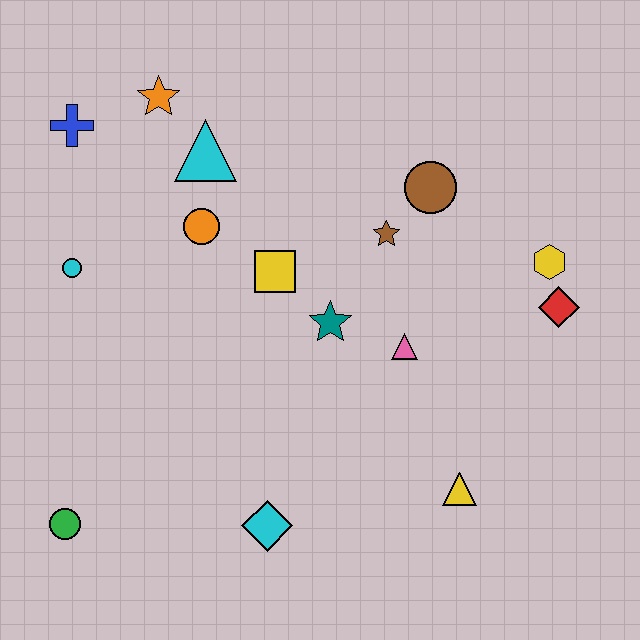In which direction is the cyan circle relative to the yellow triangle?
The cyan circle is to the left of the yellow triangle.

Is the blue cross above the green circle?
Yes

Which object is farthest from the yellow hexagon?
The green circle is farthest from the yellow hexagon.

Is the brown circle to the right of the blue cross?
Yes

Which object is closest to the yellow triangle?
The pink triangle is closest to the yellow triangle.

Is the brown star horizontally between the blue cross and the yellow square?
No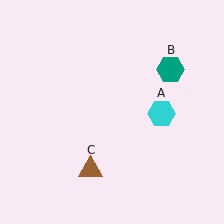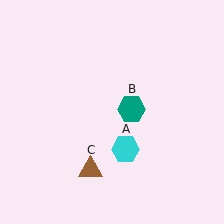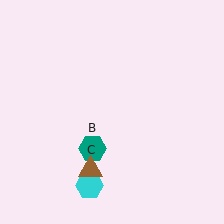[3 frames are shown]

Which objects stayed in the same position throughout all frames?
Brown triangle (object C) remained stationary.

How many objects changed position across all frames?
2 objects changed position: cyan hexagon (object A), teal hexagon (object B).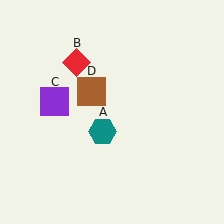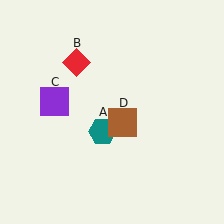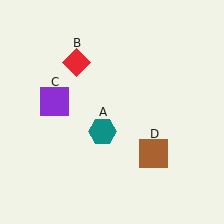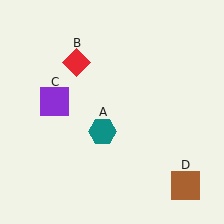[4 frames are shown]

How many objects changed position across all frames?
1 object changed position: brown square (object D).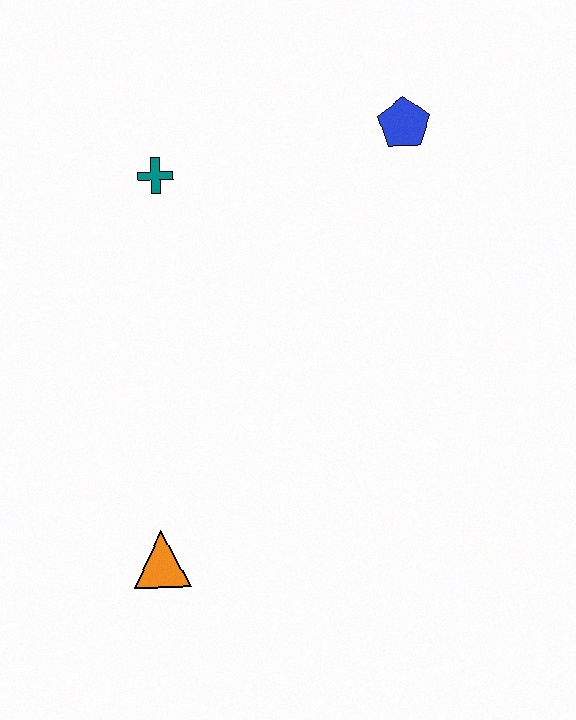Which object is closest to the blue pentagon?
The teal cross is closest to the blue pentagon.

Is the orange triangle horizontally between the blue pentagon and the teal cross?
No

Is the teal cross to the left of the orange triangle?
No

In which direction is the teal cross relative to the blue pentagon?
The teal cross is to the left of the blue pentagon.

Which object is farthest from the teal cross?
The orange triangle is farthest from the teal cross.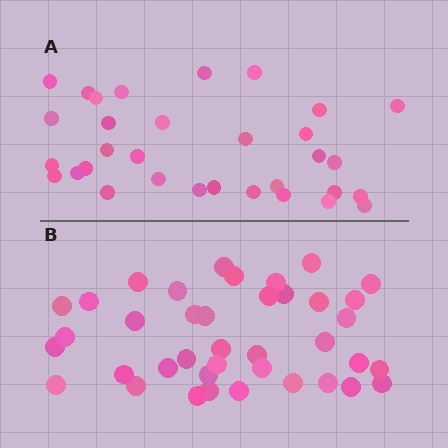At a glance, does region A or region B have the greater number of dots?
Region B (the bottom region) has more dots.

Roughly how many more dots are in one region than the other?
Region B has roughly 8 or so more dots than region A.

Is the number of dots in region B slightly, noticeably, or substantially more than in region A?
Region B has only slightly more — the two regions are fairly close. The ratio is roughly 1.2 to 1.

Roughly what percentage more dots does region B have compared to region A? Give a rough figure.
About 20% more.